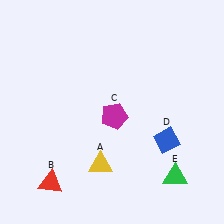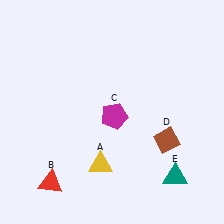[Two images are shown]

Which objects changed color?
D changed from blue to brown. E changed from green to teal.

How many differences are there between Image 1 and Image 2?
There are 2 differences between the two images.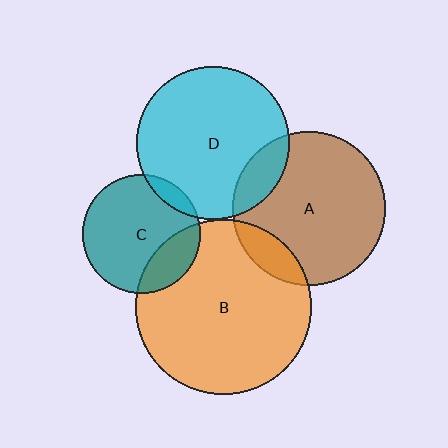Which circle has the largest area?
Circle B (orange).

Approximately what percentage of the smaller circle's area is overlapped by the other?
Approximately 15%.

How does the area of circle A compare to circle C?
Approximately 1.7 times.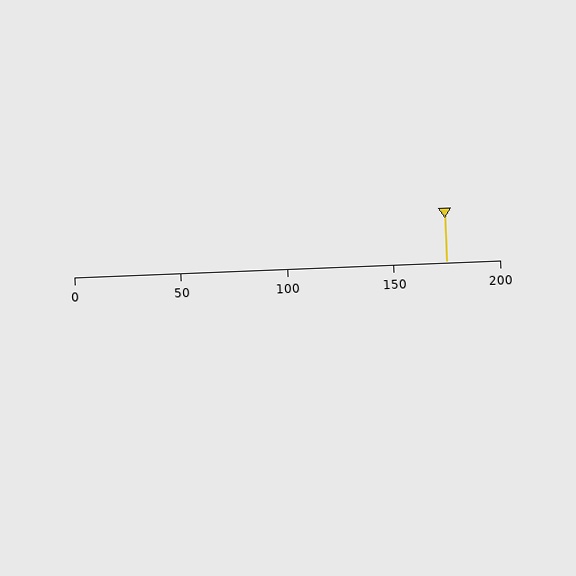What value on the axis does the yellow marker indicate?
The marker indicates approximately 175.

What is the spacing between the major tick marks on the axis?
The major ticks are spaced 50 apart.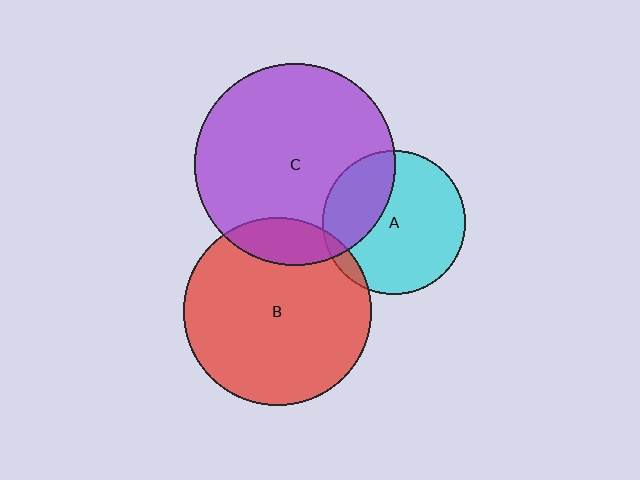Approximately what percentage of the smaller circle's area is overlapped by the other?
Approximately 30%.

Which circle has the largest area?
Circle C (purple).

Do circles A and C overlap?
Yes.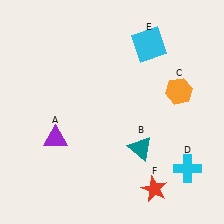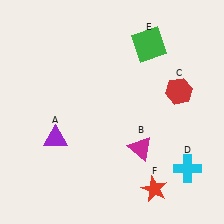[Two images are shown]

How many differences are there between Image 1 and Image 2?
There are 3 differences between the two images.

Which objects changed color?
B changed from teal to magenta. C changed from orange to red. E changed from cyan to green.